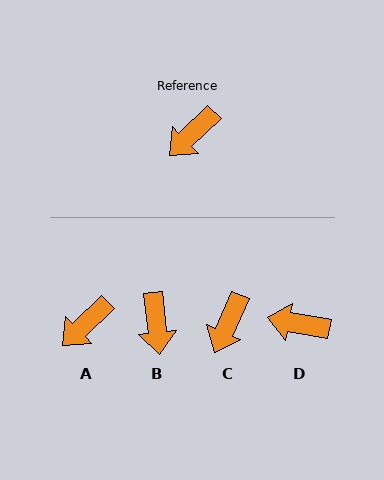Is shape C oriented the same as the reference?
No, it is off by about 22 degrees.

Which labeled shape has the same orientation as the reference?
A.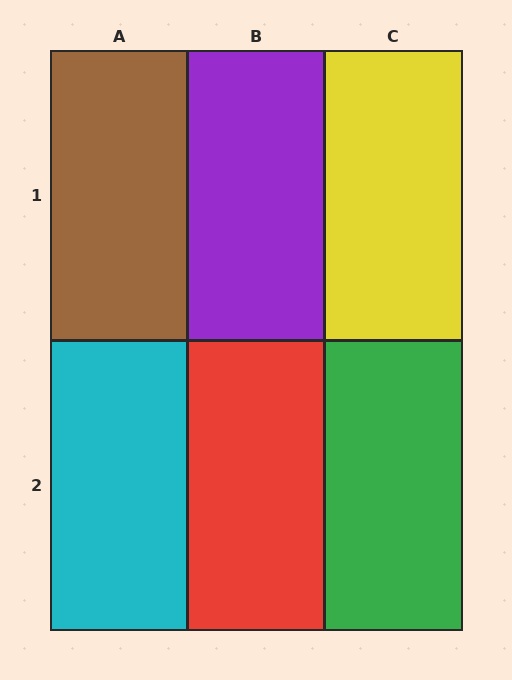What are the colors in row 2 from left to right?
Cyan, red, green.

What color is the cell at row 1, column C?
Yellow.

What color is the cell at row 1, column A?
Brown.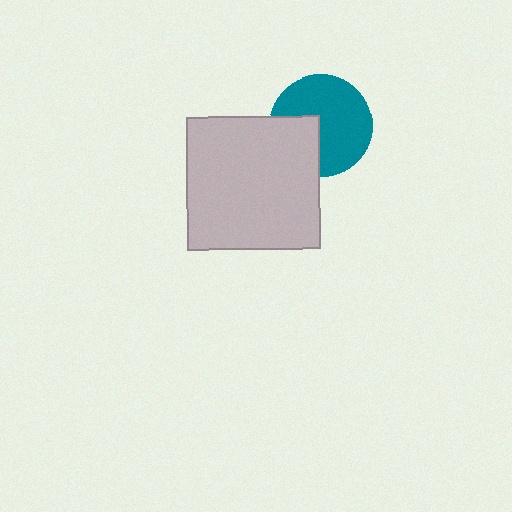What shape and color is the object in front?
The object in front is a light gray square.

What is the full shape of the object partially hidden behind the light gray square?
The partially hidden object is a teal circle.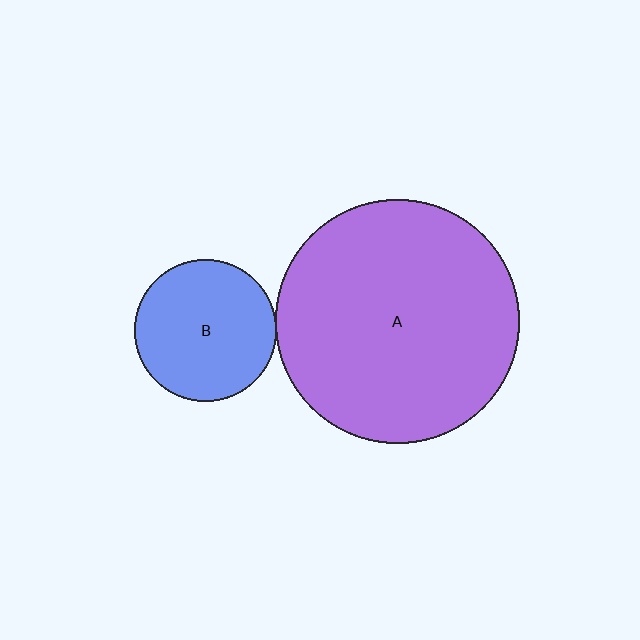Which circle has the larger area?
Circle A (purple).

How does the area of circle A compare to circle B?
Approximately 2.9 times.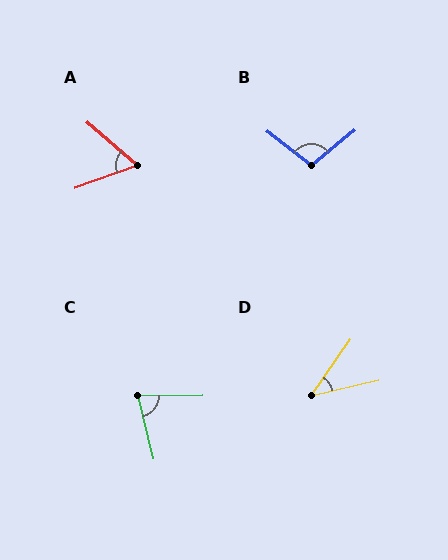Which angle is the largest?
B, at approximately 103 degrees.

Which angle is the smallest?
D, at approximately 43 degrees.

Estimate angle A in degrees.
Approximately 61 degrees.